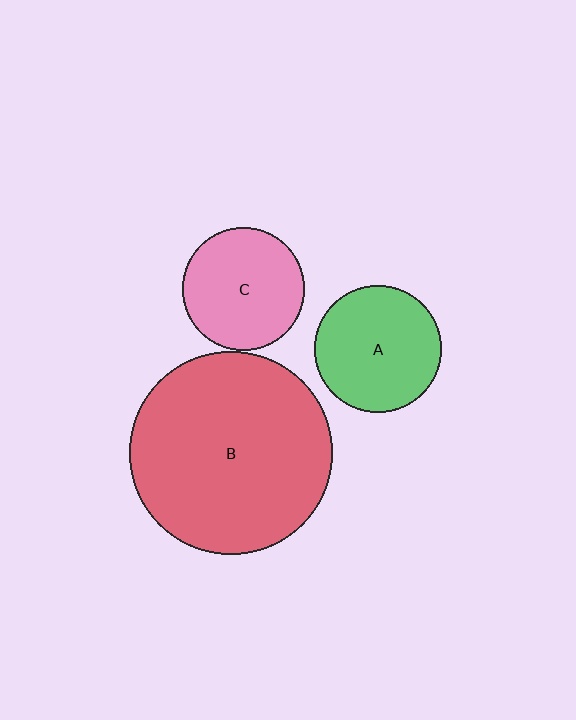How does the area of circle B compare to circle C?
Approximately 2.7 times.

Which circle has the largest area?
Circle B (red).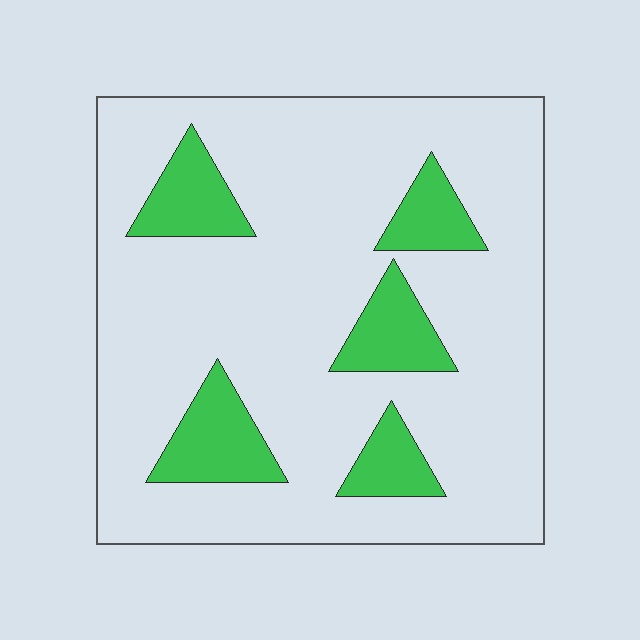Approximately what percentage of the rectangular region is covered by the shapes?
Approximately 20%.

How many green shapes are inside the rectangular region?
5.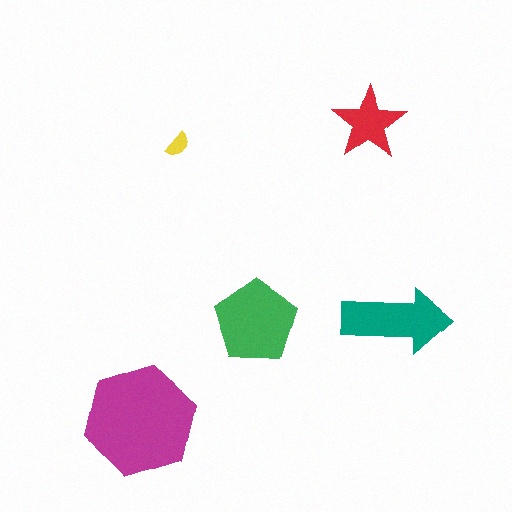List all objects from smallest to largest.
The yellow semicircle, the red star, the teal arrow, the green pentagon, the magenta hexagon.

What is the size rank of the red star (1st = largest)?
4th.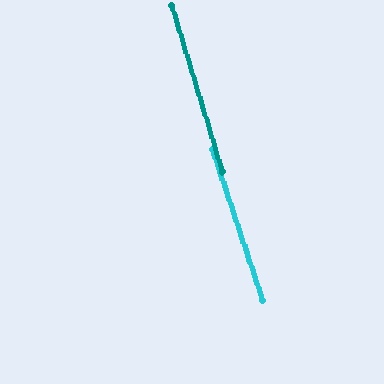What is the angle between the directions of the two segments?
Approximately 2 degrees.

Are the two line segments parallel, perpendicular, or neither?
Parallel — their directions differ by only 1.5°.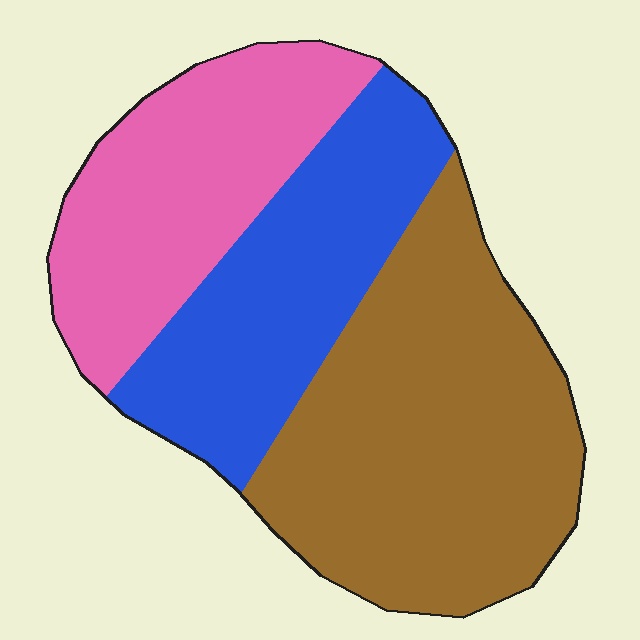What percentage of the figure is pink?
Pink covers 27% of the figure.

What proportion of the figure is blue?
Blue takes up about one quarter (1/4) of the figure.